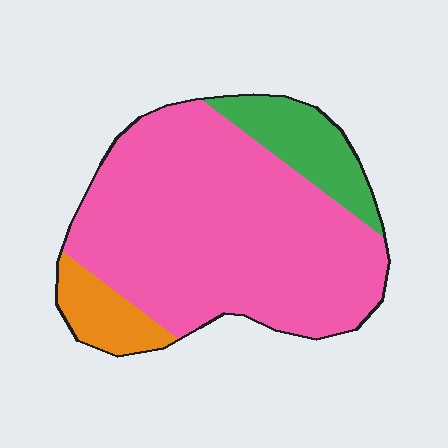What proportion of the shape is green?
Green takes up about one eighth (1/8) of the shape.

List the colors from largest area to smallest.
From largest to smallest: pink, green, orange.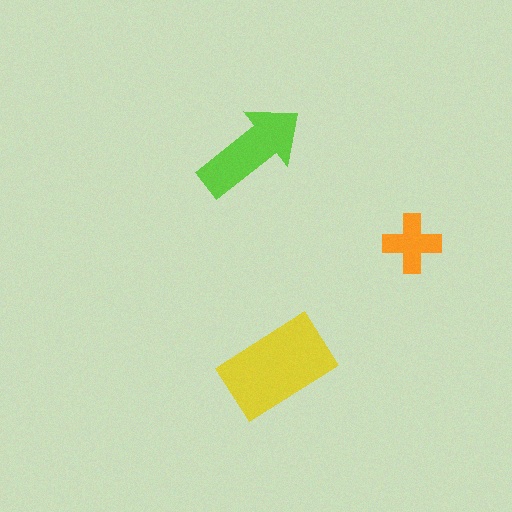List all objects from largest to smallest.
The yellow rectangle, the lime arrow, the orange cross.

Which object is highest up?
The lime arrow is topmost.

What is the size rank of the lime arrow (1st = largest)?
2nd.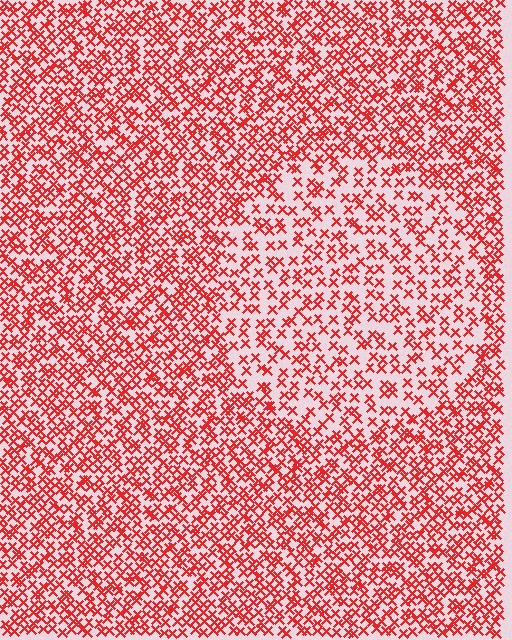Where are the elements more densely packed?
The elements are more densely packed outside the circle boundary.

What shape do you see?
I see a circle.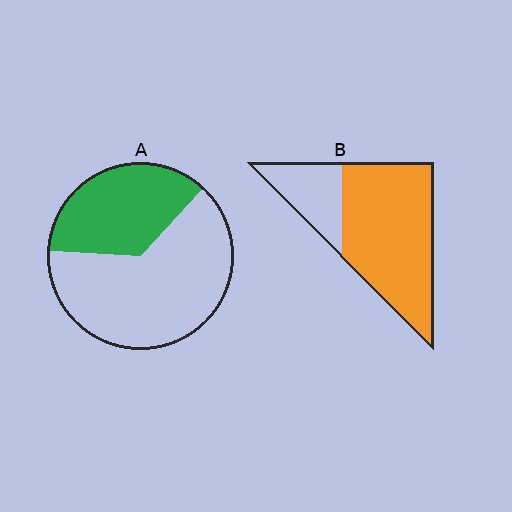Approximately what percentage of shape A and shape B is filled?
A is approximately 35% and B is approximately 75%.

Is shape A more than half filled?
No.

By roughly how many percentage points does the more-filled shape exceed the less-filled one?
By roughly 40 percentage points (B over A).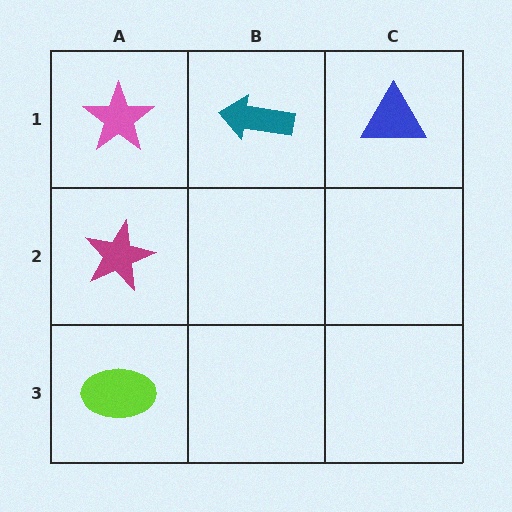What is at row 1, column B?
A teal arrow.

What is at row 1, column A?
A pink star.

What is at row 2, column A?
A magenta star.